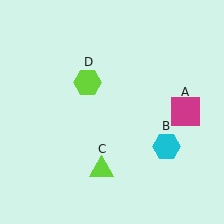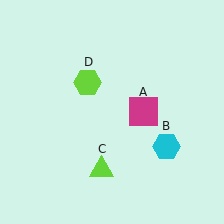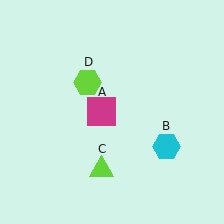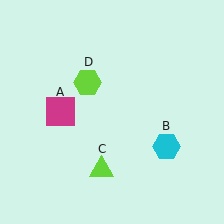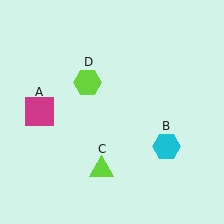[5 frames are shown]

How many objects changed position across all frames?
1 object changed position: magenta square (object A).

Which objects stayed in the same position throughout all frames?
Cyan hexagon (object B) and lime triangle (object C) and lime hexagon (object D) remained stationary.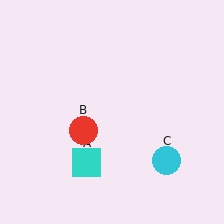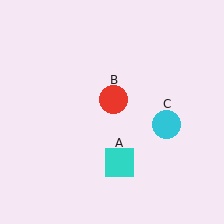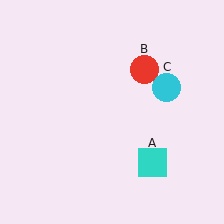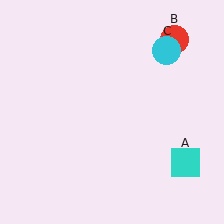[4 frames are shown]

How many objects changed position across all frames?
3 objects changed position: cyan square (object A), red circle (object B), cyan circle (object C).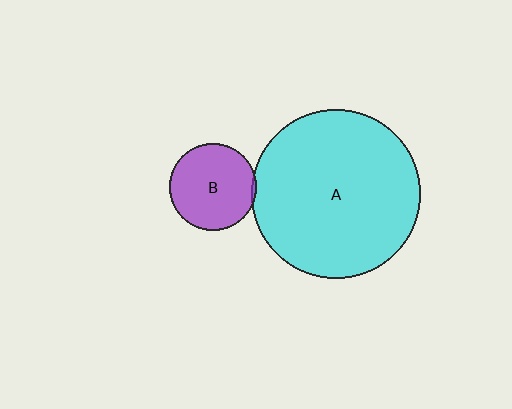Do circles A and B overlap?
Yes.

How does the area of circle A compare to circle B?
Approximately 3.8 times.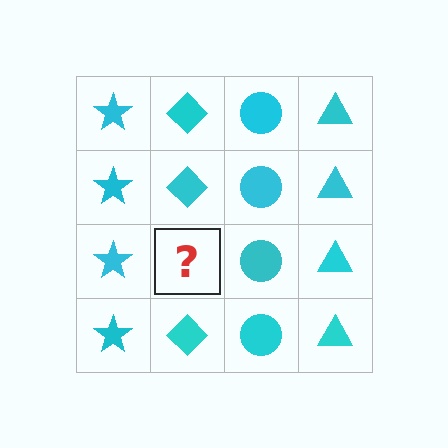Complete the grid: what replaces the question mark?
The question mark should be replaced with a cyan diamond.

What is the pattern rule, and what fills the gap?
The rule is that each column has a consistent shape. The gap should be filled with a cyan diamond.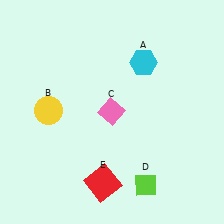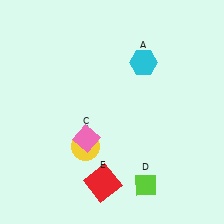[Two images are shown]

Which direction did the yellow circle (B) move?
The yellow circle (B) moved right.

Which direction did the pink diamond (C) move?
The pink diamond (C) moved down.